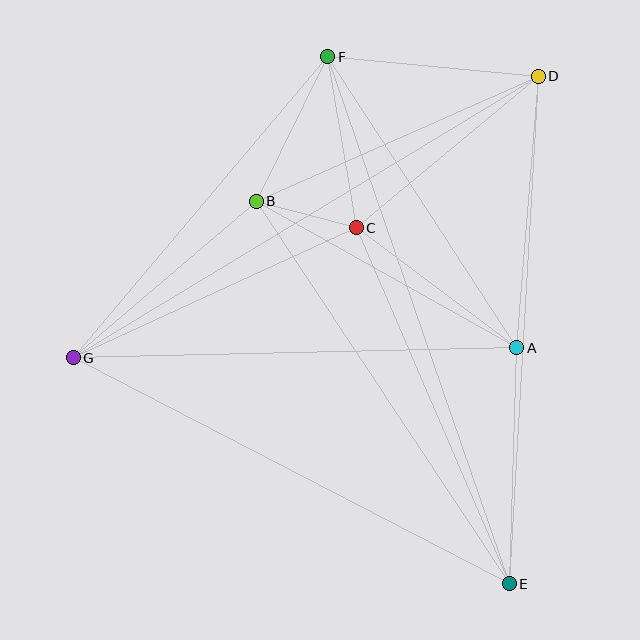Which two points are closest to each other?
Points B and C are closest to each other.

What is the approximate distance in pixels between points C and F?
The distance between C and F is approximately 173 pixels.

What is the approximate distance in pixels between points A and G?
The distance between A and G is approximately 443 pixels.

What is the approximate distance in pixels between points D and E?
The distance between D and E is approximately 508 pixels.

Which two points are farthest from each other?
Points E and F are farthest from each other.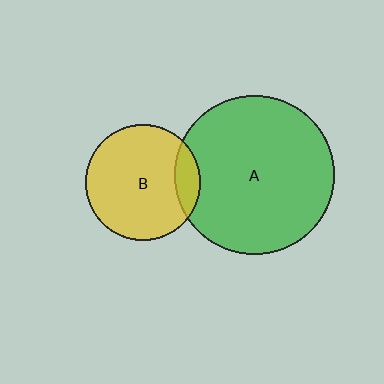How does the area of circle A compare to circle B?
Approximately 1.9 times.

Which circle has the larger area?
Circle A (green).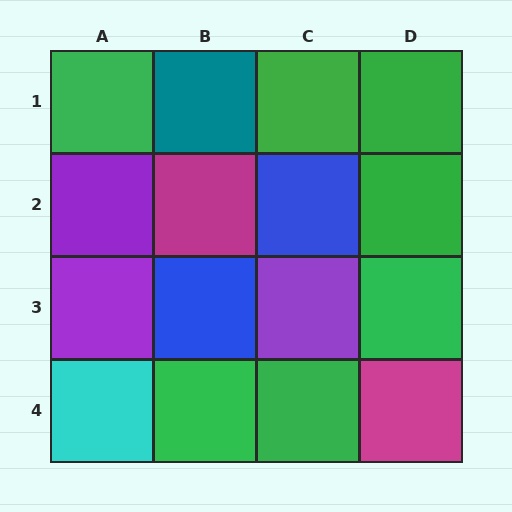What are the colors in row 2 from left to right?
Purple, magenta, blue, green.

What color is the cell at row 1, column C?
Green.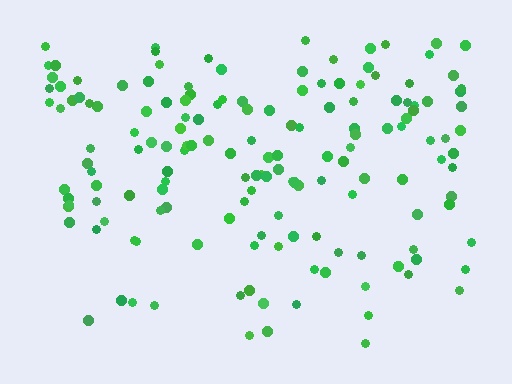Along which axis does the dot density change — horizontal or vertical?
Vertical.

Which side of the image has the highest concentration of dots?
The top.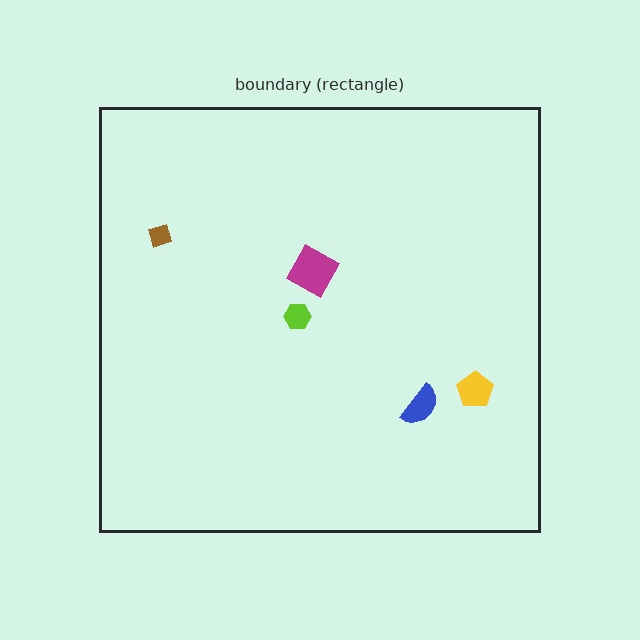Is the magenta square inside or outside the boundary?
Inside.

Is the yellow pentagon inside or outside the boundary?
Inside.